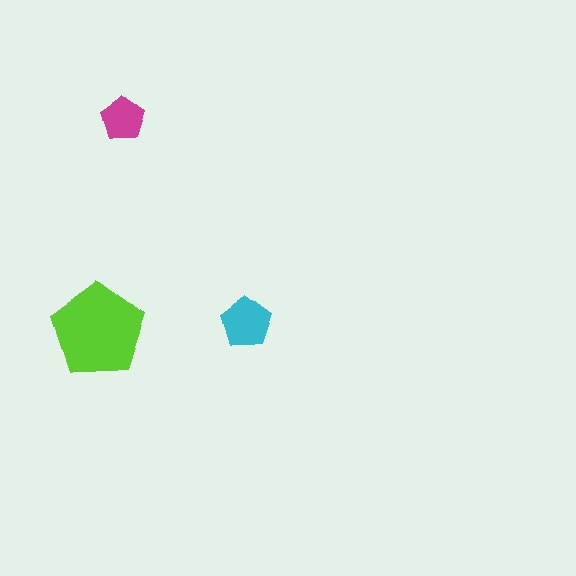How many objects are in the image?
There are 3 objects in the image.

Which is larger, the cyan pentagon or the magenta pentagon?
The cyan one.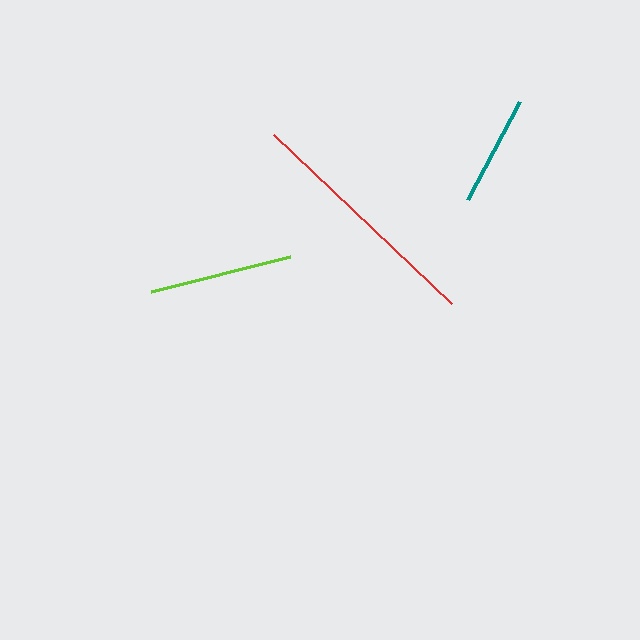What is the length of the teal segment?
The teal segment is approximately 111 pixels long.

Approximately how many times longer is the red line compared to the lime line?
The red line is approximately 1.7 times the length of the lime line.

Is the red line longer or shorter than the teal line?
The red line is longer than the teal line.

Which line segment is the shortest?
The teal line is the shortest at approximately 111 pixels.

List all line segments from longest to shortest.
From longest to shortest: red, lime, teal.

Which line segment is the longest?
The red line is the longest at approximately 245 pixels.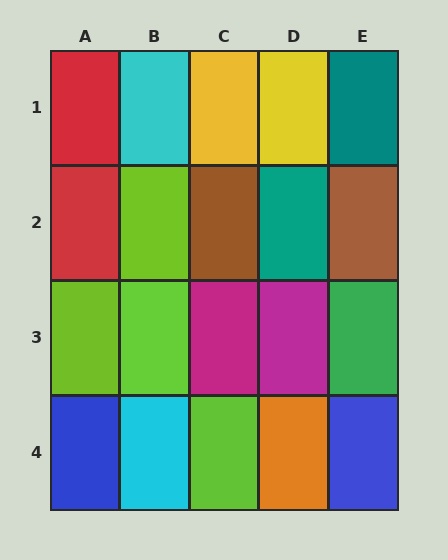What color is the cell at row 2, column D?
Teal.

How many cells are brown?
2 cells are brown.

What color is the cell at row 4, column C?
Lime.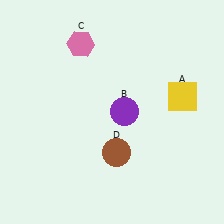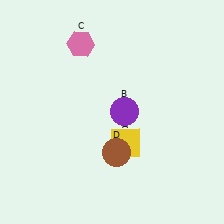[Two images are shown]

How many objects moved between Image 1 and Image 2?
1 object moved between the two images.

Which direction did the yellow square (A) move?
The yellow square (A) moved left.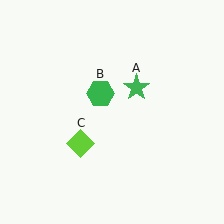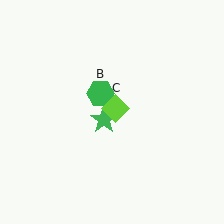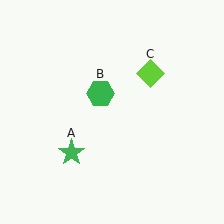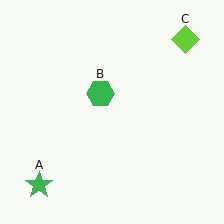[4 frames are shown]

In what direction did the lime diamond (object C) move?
The lime diamond (object C) moved up and to the right.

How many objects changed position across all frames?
2 objects changed position: green star (object A), lime diamond (object C).